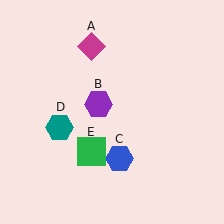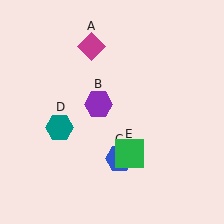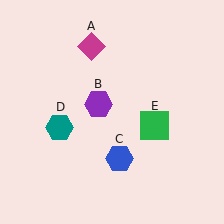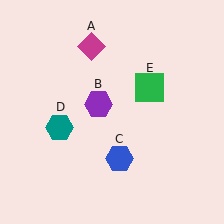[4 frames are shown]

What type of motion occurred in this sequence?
The green square (object E) rotated counterclockwise around the center of the scene.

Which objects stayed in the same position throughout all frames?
Magenta diamond (object A) and purple hexagon (object B) and blue hexagon (object C) and teal hexagon (object D) remained stationary.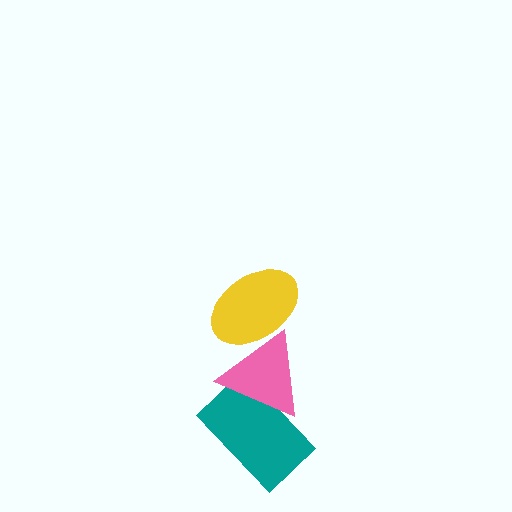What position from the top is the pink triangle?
The pink triangle is 2nd from the top.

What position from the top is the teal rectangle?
The teal rectangle is 3rd from the top.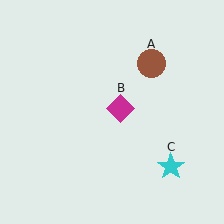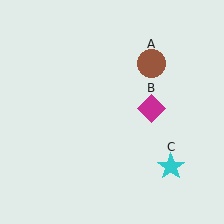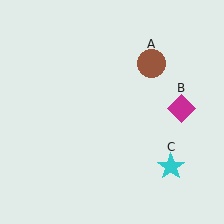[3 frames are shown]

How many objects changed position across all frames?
1 object changed position: magenta diamond (object B).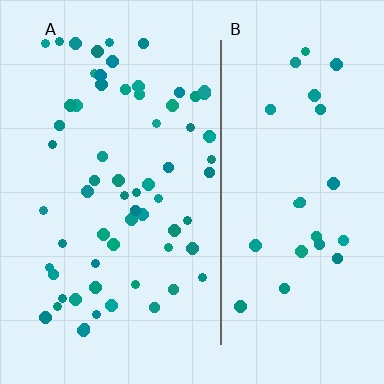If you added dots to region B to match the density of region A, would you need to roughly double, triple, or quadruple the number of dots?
Approximately triple.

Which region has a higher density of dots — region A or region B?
A (the left).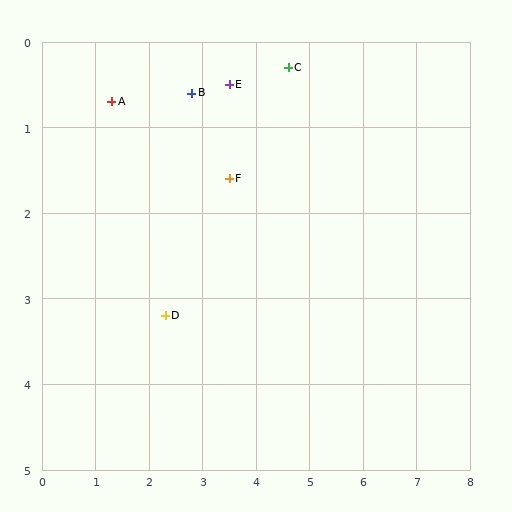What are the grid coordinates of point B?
Point B is at approximately (2.8, 0.6).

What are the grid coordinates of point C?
Point C is at approximately (4.6, 0.3).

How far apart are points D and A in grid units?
Points D and A are about 2.7 grid units apart.